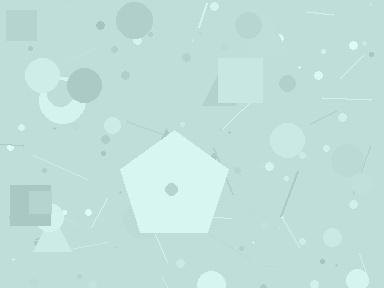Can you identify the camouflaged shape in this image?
The camouflaged shape is a pentagon.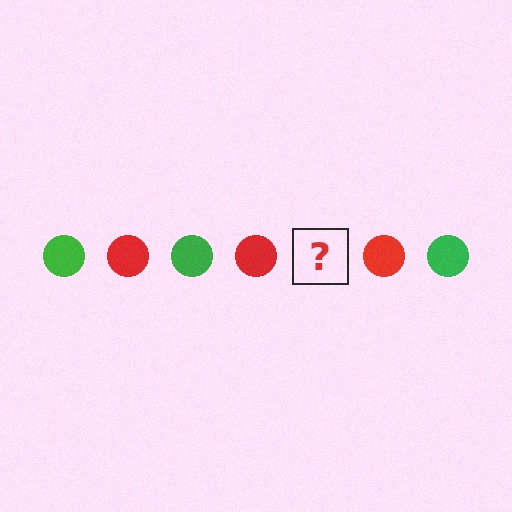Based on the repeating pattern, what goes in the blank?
The blank should be a green circle.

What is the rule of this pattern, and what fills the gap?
The rule is that the pattern cycles through green, red circles. The gap should be filled with a green circle.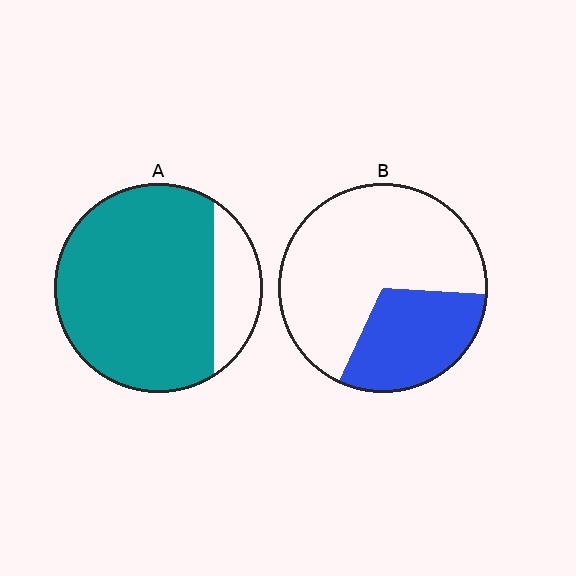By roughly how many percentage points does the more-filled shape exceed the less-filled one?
By roughly 50 percentage points (A over B).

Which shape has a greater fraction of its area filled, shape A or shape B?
Shape A.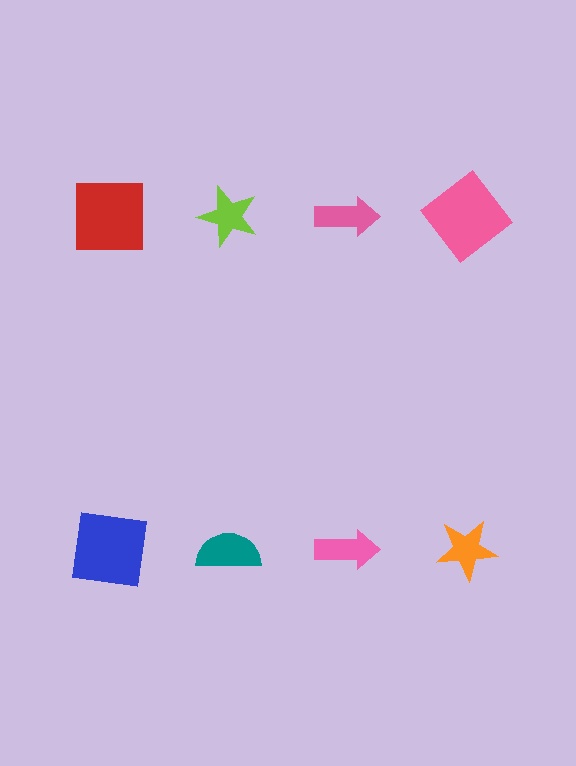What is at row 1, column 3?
A pink arrow.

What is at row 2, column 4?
An orange star.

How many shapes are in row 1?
4 shapes.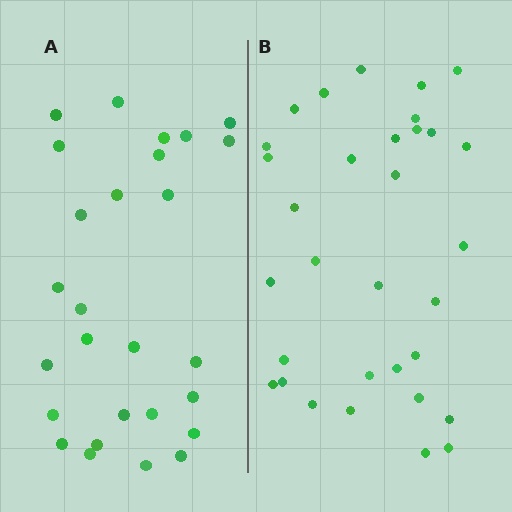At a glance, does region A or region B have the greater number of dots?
Region B (the right region) has more dots.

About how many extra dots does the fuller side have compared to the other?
Region B has about 5 more dots than region A.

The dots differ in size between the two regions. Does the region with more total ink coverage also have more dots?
No. Region A has more total ink coverage because its dots are larger, but region B actually contains more individual dots. Total area can be misleading — the number of items is what matters here.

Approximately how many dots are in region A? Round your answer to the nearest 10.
About 30 dots. (The exact count is 27, which rounds to 30.)